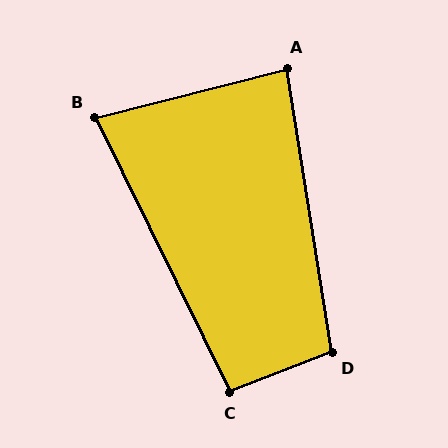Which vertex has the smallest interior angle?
B, at approximately 78 degrees.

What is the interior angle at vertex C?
Approximately 95 degrees (obtuse).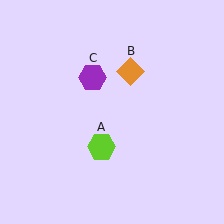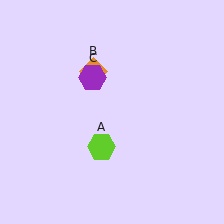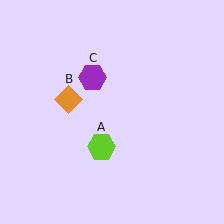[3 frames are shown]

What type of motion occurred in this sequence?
The orange diamond (object B) rotated counterclockwise around the center of the scene.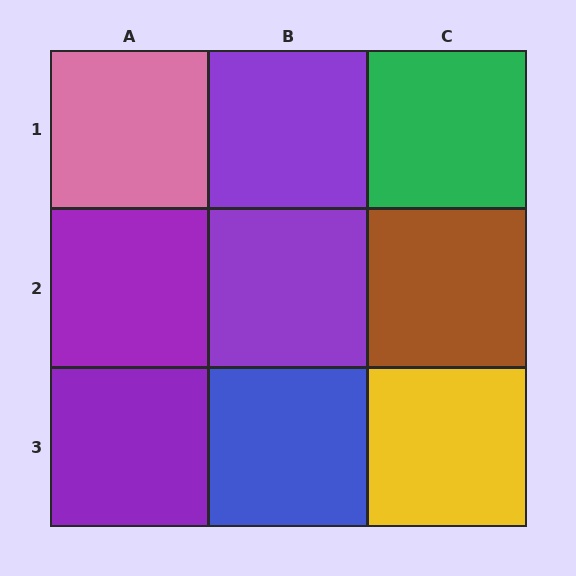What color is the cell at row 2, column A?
Purple.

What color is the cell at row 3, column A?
Purple.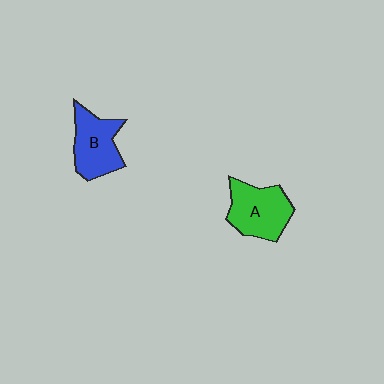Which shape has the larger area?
Shape A (green).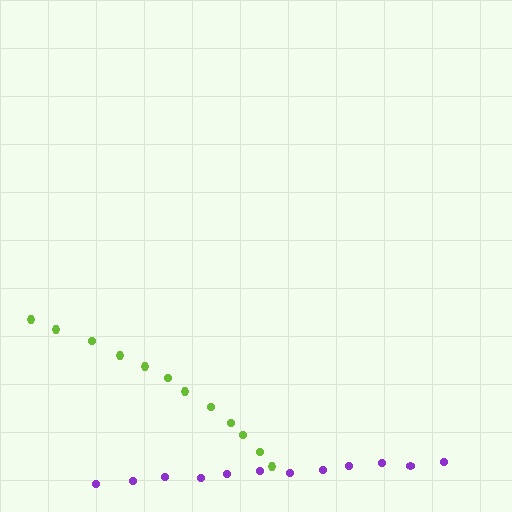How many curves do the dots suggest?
There are 2 distinct paths.